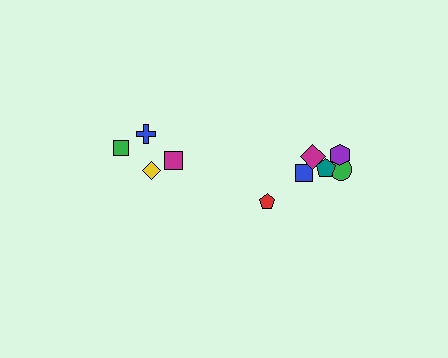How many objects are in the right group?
There are 6 objects.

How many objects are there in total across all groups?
There are 10 objects.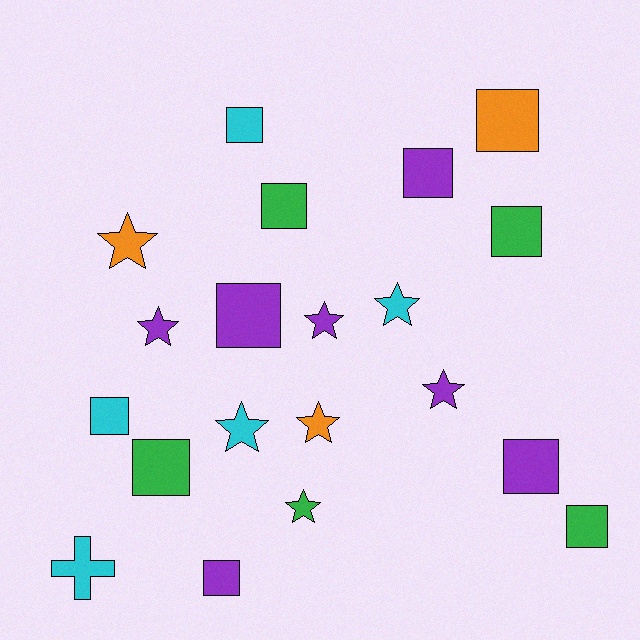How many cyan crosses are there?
There is 1 cyan cross.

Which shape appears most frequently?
Square, with 11 objects.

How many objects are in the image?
There are 20 objects.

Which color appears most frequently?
Purple, with 7 objects.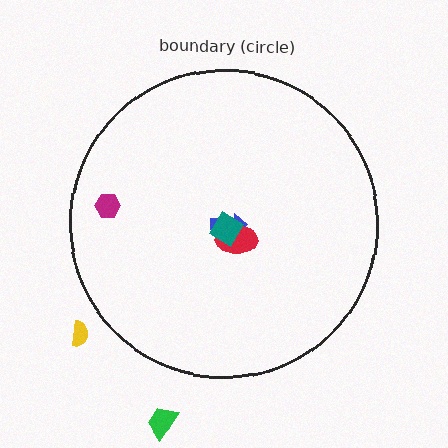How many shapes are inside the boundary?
4 inside, 2 outside.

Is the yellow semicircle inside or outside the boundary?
Outside.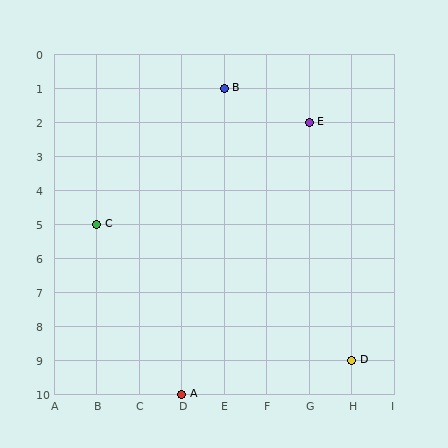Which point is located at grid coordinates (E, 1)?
Point B is at (E, 1).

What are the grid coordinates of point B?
Point B is at grid coordinates (E, 1).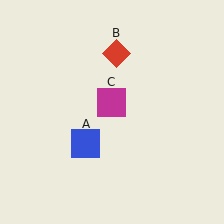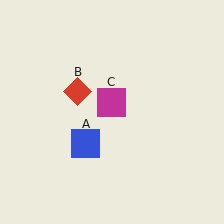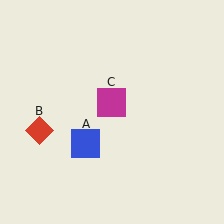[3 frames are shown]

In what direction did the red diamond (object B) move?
The red diamond (object B) moved down and to the left.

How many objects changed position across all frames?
1 object changed position: red diamond (object B).